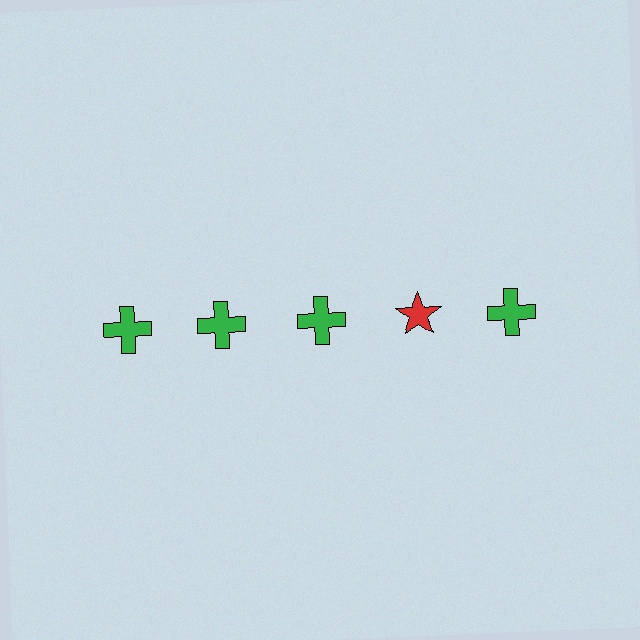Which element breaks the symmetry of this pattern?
The red star in the top row, second from right column breaks the symmetry. All other shapes are green crosses.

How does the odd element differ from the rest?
It differs in both color (red instead of green) and shape (star instead of cross).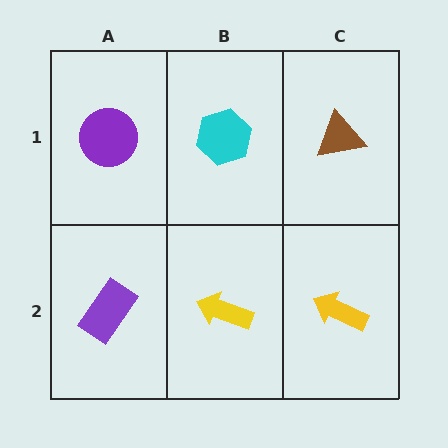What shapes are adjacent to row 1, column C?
A yellow arrow (row 2, column C), a cyan hexagon (row 1, column B).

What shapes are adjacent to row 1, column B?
A yellow arrow (row 2, column B), a purple circle (row 1, column A), a brown triangle (row 1, column C).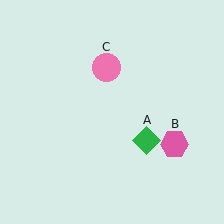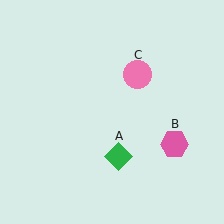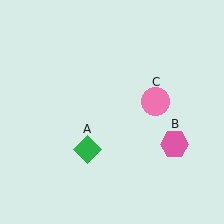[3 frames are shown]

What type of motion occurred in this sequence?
The green diamond (object A), pink circle (object C) rotated clockwise around the center of the scene.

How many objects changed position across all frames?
2 objects changed position: green diamond (object A), pink circle (object C).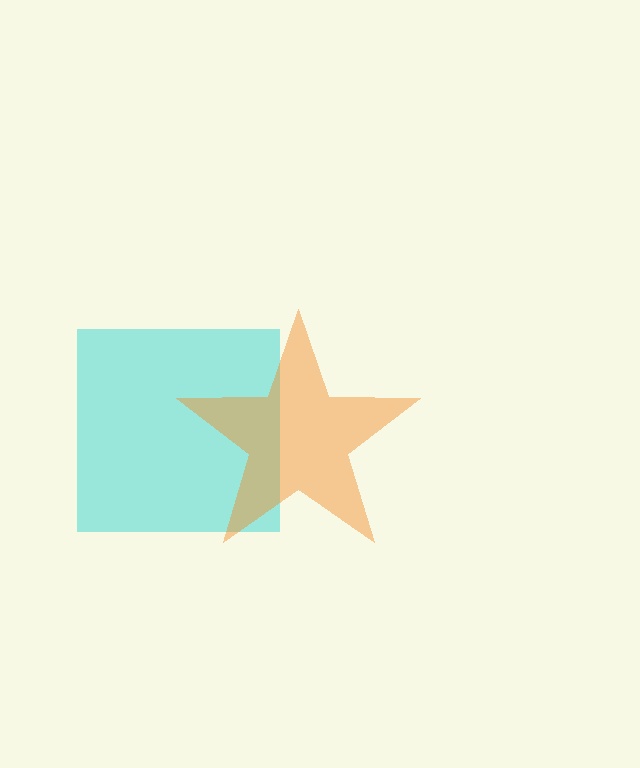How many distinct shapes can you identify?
There are 2 distinct shapes: a cyan square, an orange star.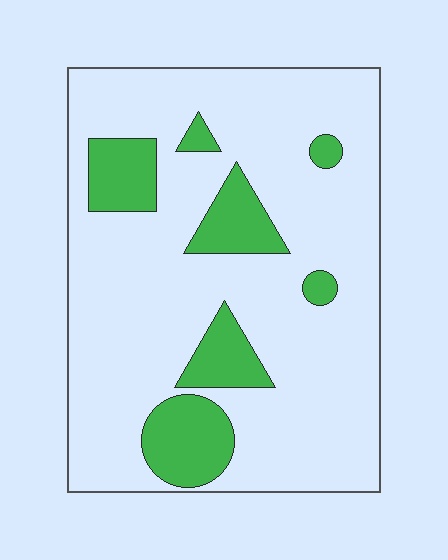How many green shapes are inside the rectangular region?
7.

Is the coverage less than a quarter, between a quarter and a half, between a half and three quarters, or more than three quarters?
Less than a quarter.